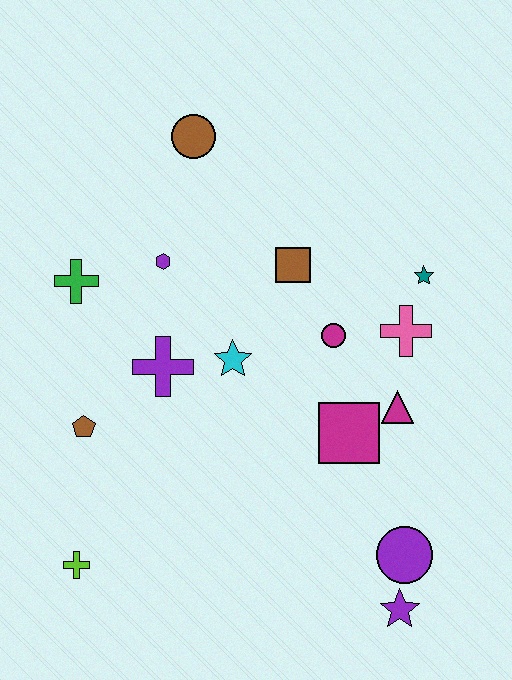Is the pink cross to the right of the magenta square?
Yes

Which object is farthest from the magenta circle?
The lime cross is farthest from the magenta circle.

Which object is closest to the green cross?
The purple hexagon is closest to the green cross.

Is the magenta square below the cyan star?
Yes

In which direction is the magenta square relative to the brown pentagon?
The magenta square is to the right of the brown pentagon.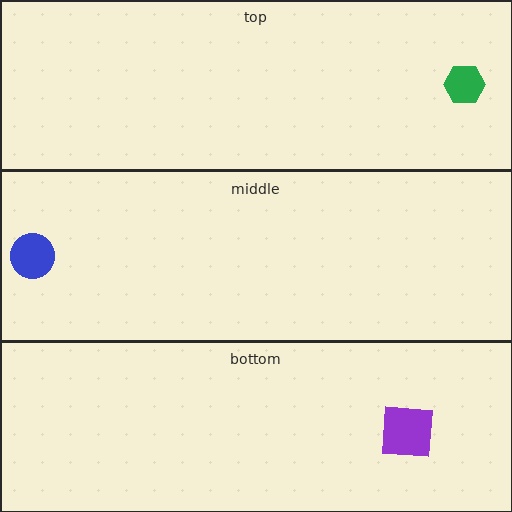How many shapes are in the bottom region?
1.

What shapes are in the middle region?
The blue circle.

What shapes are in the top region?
The green hexagon.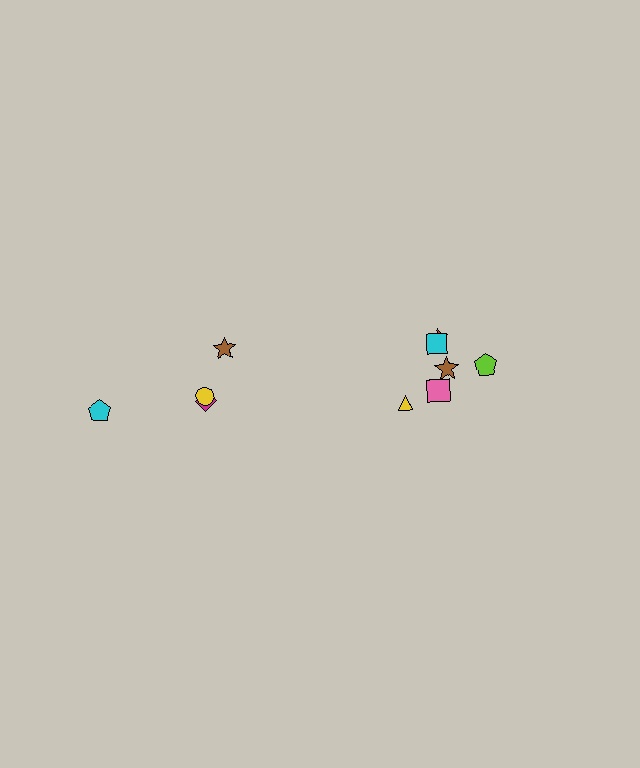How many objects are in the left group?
There are 4 objects.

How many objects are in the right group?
There are 6 objects.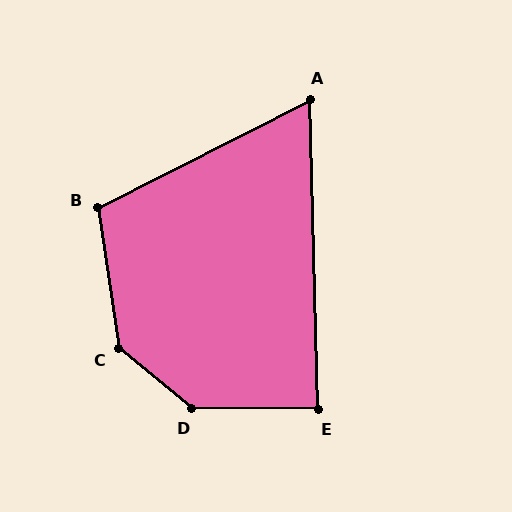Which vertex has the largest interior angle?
D, at approximately 141 degrees.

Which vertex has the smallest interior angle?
A, at approximately 65 degrees.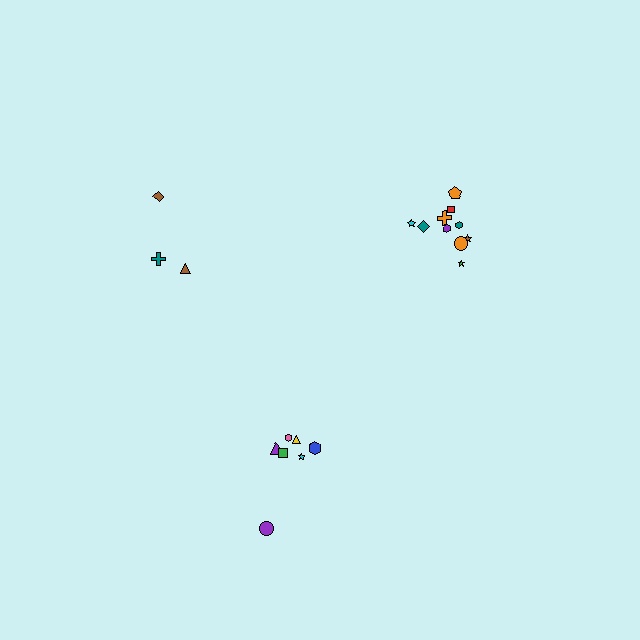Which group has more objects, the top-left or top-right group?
The top-right group.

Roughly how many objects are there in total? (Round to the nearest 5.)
Roughly 20 objects in total.